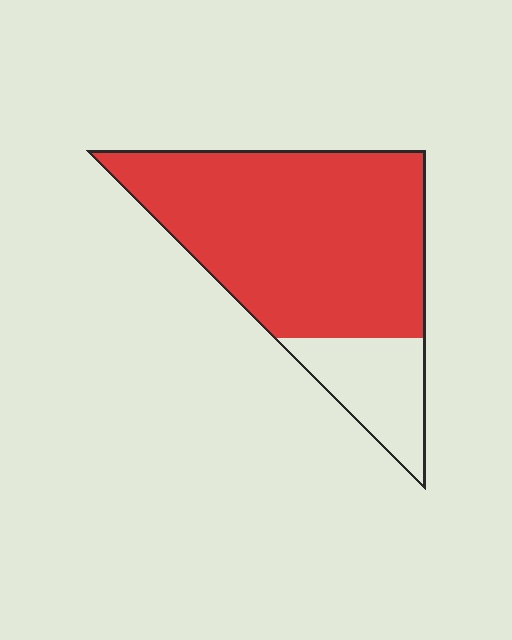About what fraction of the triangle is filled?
About four fifths (4/5).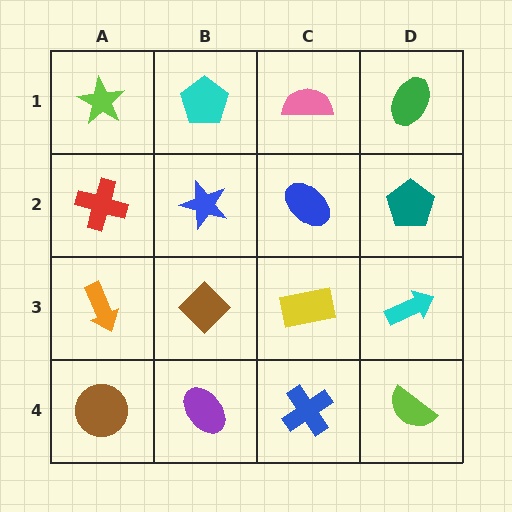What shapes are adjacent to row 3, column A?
A red cross (row 2, column A), a brown circle (row 4, column A), a brown diamond (row 3, column B).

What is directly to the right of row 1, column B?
A pink semicircle.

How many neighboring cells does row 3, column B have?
4.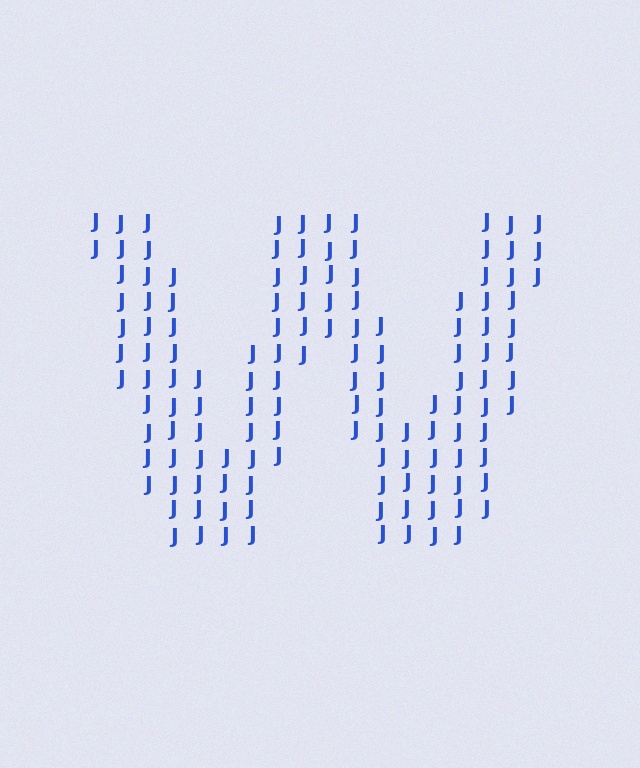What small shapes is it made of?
It is made of small letter J's.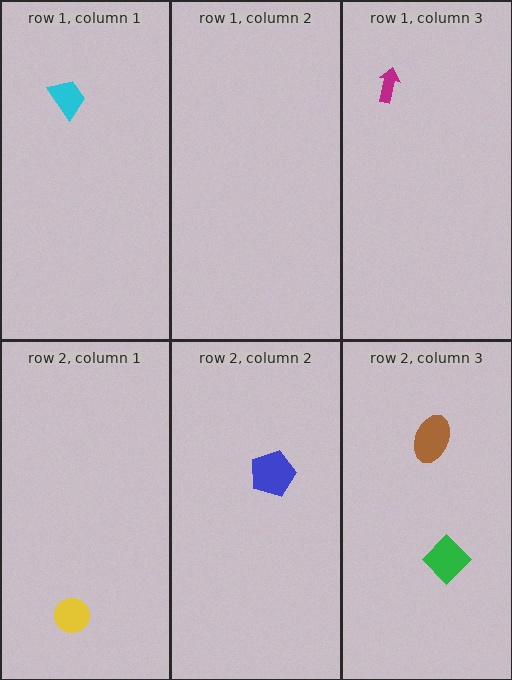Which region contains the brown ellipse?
The row 2, column 3 region.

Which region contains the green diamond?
The row 2, column 3 region.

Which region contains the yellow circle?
The row 2, column 1 region.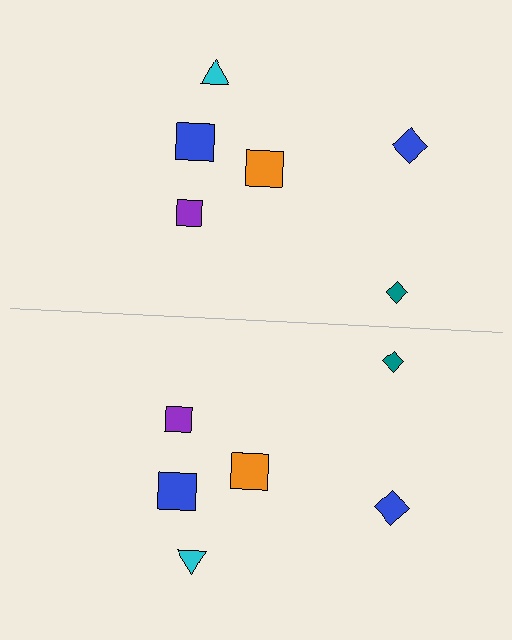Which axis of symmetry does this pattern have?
The pattern has a horizontal axis of symmetry running through the center of the image.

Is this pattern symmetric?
Yes, this pattern has bilateral (reflection) symmetry.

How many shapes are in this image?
There are 12 shapes in this image.